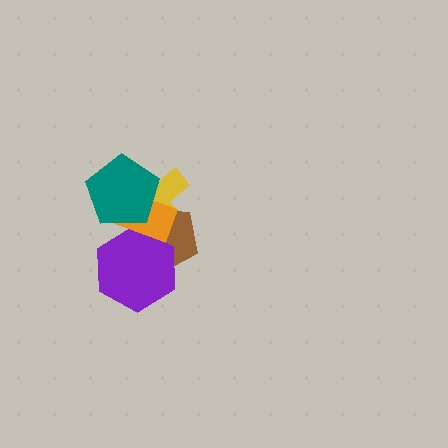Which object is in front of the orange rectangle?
The teal pentagon is in front of the orange rectangle.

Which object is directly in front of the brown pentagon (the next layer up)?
The purple hexagon is directly in front of the brown pentagon.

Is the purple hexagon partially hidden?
Yes, it is partially covered by another shape.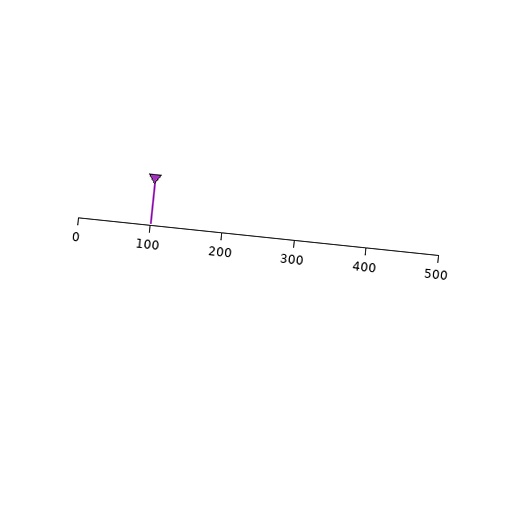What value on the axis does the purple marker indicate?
The marker indicates approximately 100.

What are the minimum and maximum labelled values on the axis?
The axis runs from 0 to 500.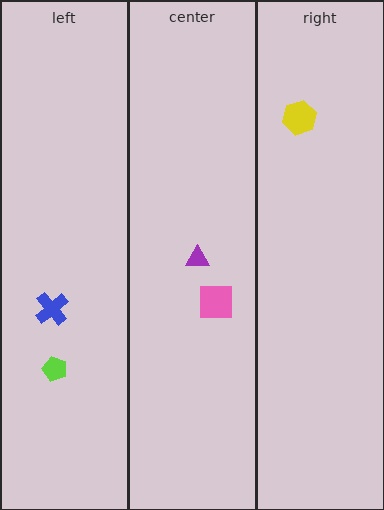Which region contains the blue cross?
The left region.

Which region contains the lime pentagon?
The left region.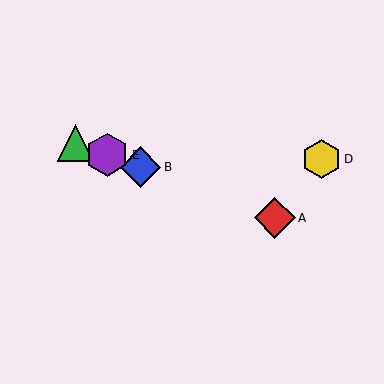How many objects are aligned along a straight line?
4 objects (A, B, C, E) are aligned along a straight line.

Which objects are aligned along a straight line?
Objects A, B, C, E are aligned along a straight line.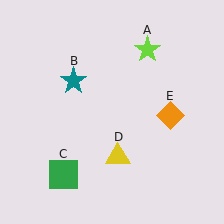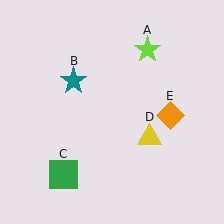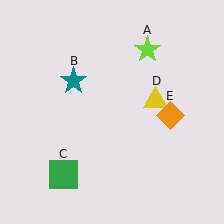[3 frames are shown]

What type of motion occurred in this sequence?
The yellow triangle (object D) rotated counterclockwise around the center of the scene.